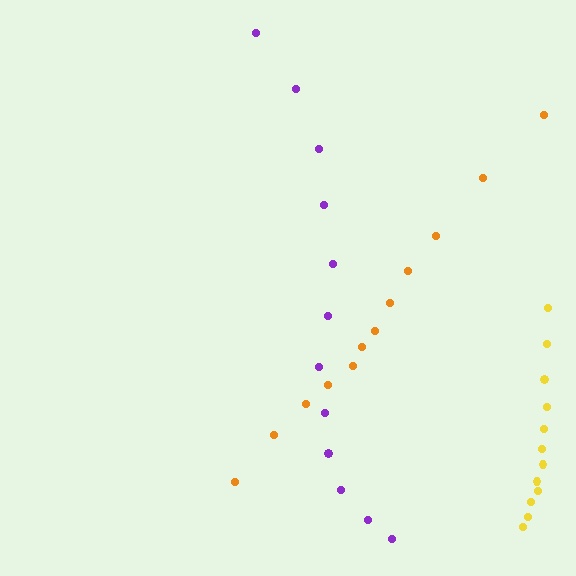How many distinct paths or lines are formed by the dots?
There are 3 distinct paths.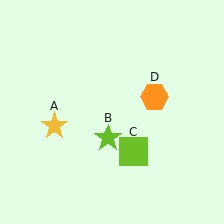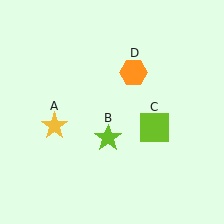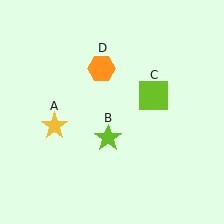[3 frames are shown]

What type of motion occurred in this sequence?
The lime square (object C), orange hexagon (object D) rotated counterclockwise around the center of the scene.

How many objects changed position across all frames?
2 objects changed position: lime square (object C), orange hexagon (object D).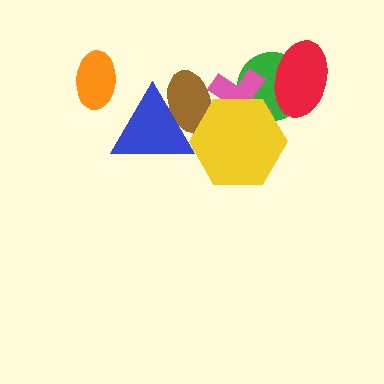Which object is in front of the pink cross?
The yellow hexagon is in front of the pink cross.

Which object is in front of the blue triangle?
The yellow hexagon is in front of the blue triangle.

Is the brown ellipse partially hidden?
Yes, it is partially covered by another shape.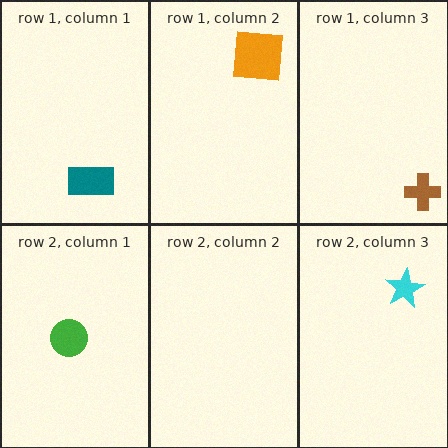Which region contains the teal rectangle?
The row 1, column 1 region.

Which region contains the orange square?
The row 1, column 2 region.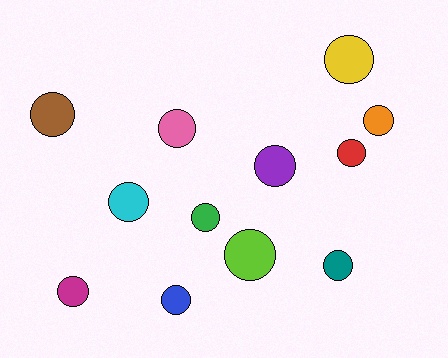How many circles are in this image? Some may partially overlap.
There are 12 circles.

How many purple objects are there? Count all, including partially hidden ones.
There is 1 purple object.